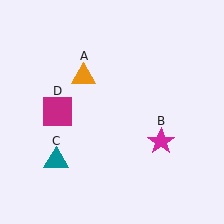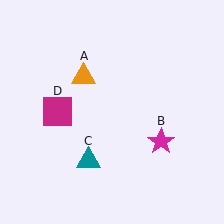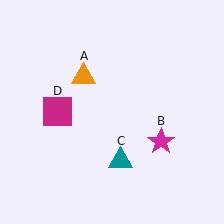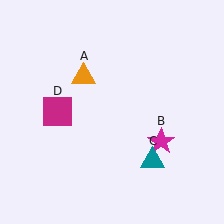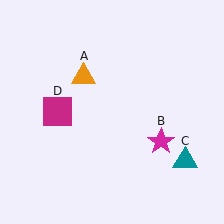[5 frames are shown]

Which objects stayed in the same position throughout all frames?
Orange triangle (object A) and magenta star (object B) and magenta square (object D) remained stationary.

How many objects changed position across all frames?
1 object changed position: teal triangle (object C).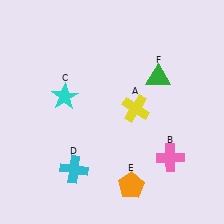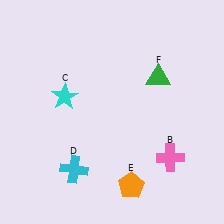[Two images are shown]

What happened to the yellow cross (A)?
The yellow cross (A) was removed in Image 2. It was in the top-right area of Image 1.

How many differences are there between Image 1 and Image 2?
There is 1 difference between the two images.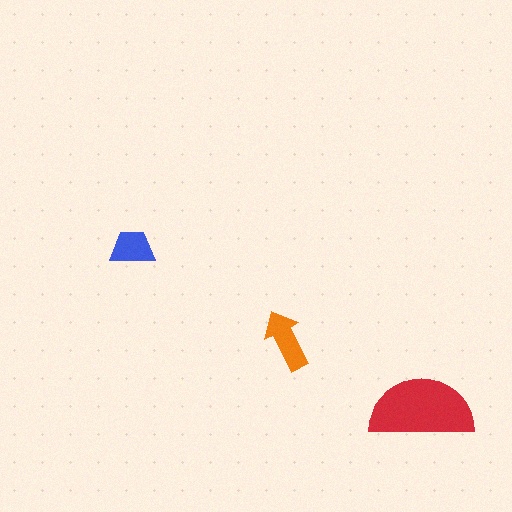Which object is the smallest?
The blue trapezoid.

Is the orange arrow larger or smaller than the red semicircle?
Smaller.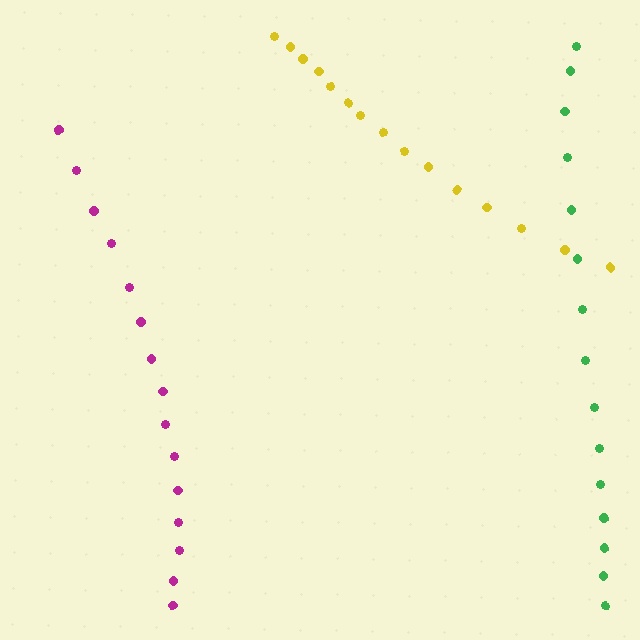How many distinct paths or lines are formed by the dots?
There are 3 distinct paths.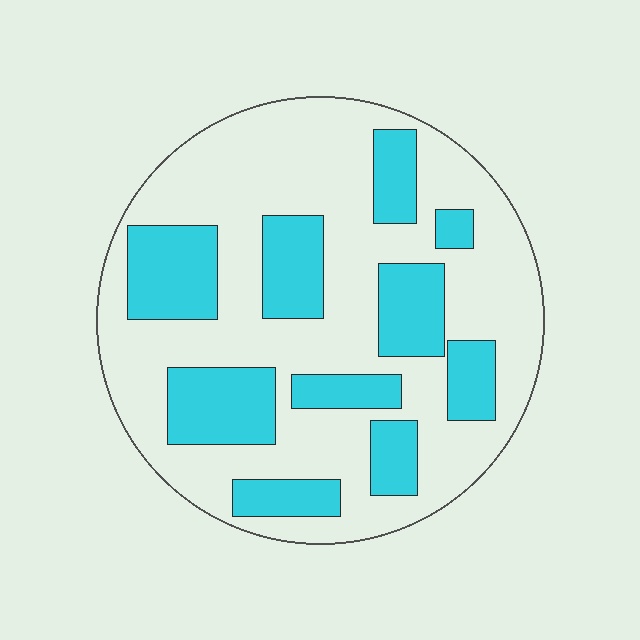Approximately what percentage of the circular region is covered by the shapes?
Approximately 30%.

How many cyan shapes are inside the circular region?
10.